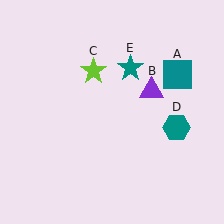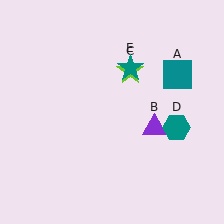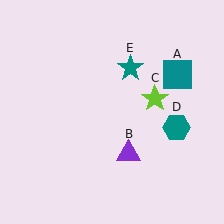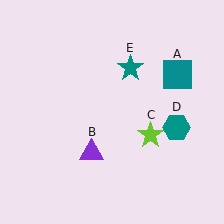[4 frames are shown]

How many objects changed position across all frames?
2 objects changed position: purple triangle (object B), lime star (object C).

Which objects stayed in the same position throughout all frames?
Teal square (object A) and teal hexagon (object D) and teal star (object E) remained stationary.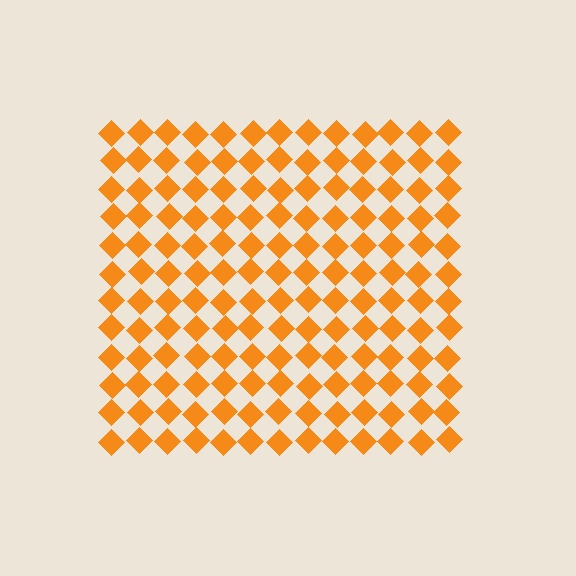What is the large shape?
The large shape is a square.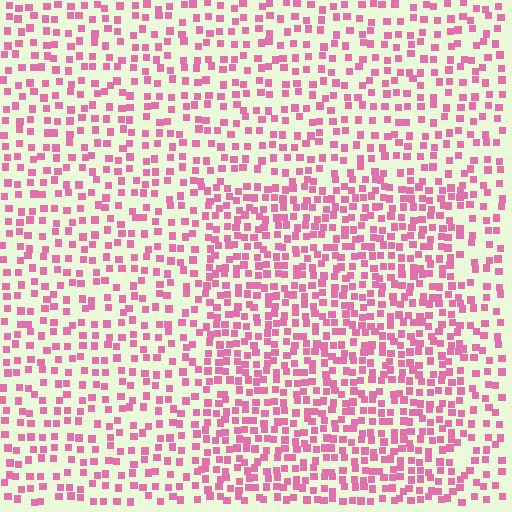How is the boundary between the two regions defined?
The boundary is defined by a change in element density (approximately 1.7x ratio). All elements are the same color, size, and shape.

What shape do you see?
I see a rectangle.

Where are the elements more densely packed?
The elements are more densely packed inside the rectangle boundary.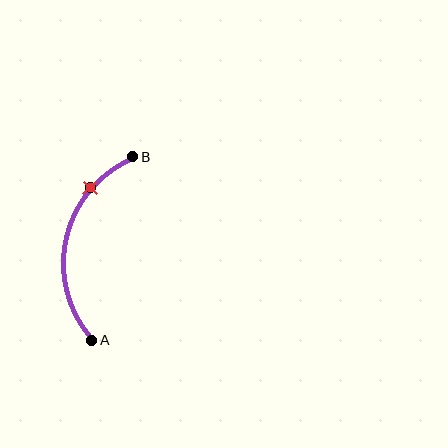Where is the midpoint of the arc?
The arc midpoint is the point on the curve farthest from the straight line joining A and B. It sits to the left of that line.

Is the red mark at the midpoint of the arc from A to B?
No. The red mark lies on the arc but is closer to endpoint B. The arc midpoint would be at the point on the curve equidistant along the arc from both A and B.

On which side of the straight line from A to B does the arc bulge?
The arc bulges to the left of the straight line connecting A and B.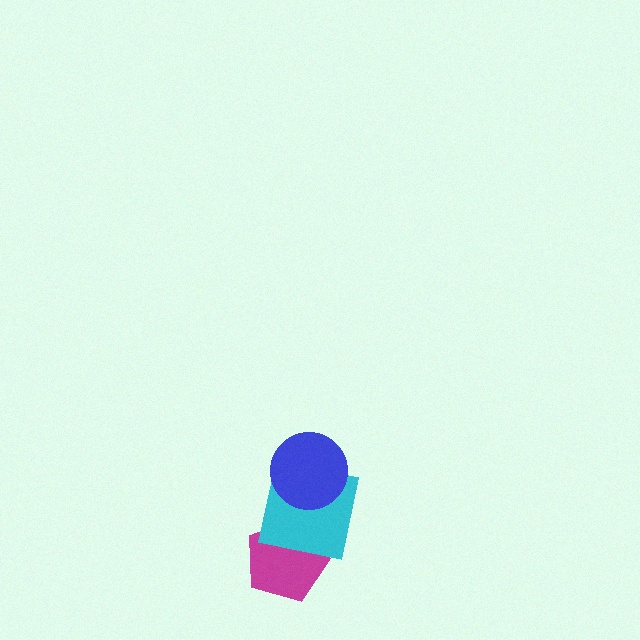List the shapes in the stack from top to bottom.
From top to bottom: the blue circle, the cyan square, the magenta pentagon.